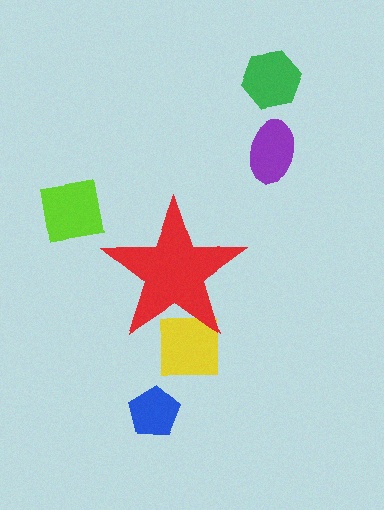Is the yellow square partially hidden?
Yes, the yellow square is partially hidden behind the red star.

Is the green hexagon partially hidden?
No, the green hexagon is fully visible.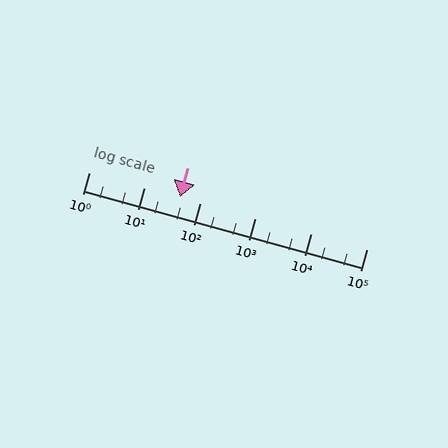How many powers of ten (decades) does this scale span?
The scale spans 5 decades, from 1 to 100000.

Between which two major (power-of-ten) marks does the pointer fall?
The pointer is between 10 and 100.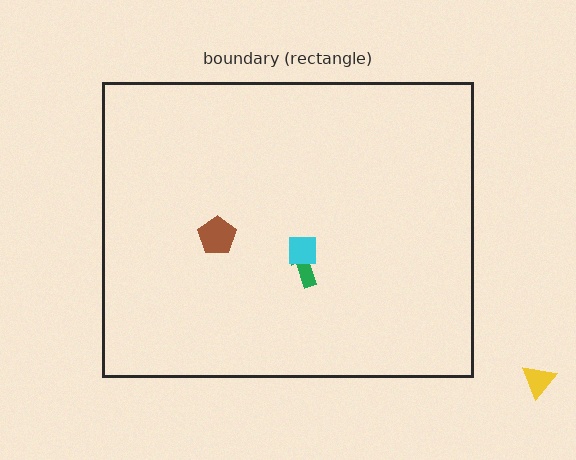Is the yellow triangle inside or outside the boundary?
Outside.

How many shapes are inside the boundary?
3 inside, 1 outside.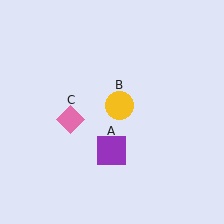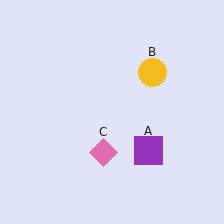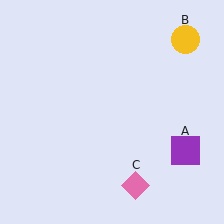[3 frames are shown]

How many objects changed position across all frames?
3 objects changed position: purple square (object A), yellow circle (object B), pink diamond (object C).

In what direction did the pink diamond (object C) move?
The pink diamond (object C) moved down and to the right.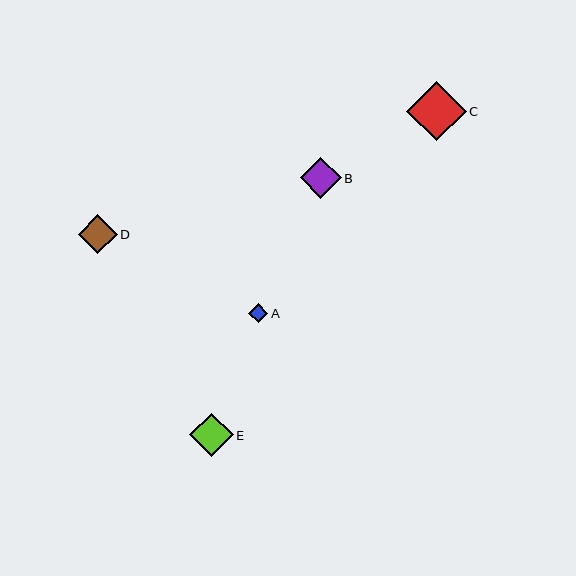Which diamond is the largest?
Diamond C is the largest with a size of approximately 60 pixels.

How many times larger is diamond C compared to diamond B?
Diamond C is approximately 1.5 times the size of diamond B.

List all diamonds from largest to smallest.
From largest to smallest: C, E, B, D, A.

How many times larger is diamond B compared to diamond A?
Diamond B is approximately 2.1 times the size of diamond A.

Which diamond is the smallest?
Diamond A is the smallest with a size of approximately 19 pixels.